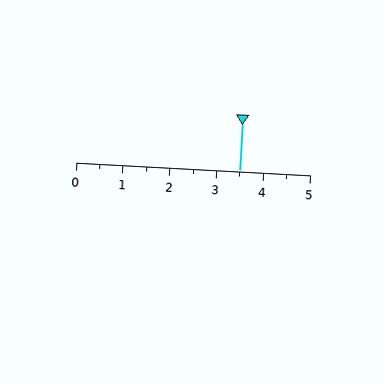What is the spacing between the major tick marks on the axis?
The major ticks are spaced 1 apart.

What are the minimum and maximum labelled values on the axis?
The axis runs from 0 to 5.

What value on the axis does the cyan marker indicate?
The marker indicates approximately 3.5.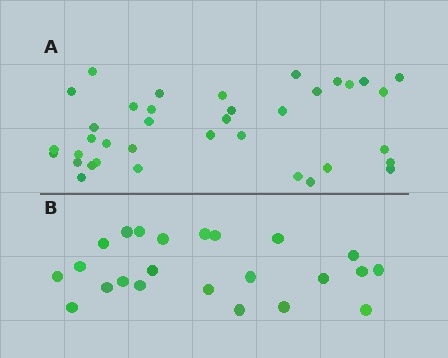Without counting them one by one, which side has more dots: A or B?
Region A (the top region) has more dots.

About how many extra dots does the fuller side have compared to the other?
Region A has approximately 15 more dots than region B.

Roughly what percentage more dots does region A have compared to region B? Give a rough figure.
About 60% more.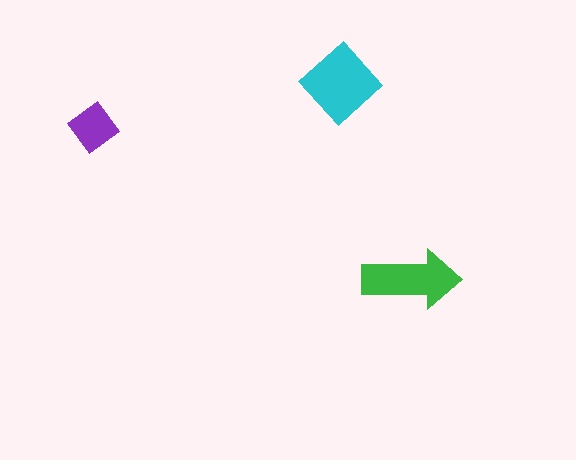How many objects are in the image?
There are 3 objects in the image.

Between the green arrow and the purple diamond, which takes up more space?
The green arrow.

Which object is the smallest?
The purple diamond.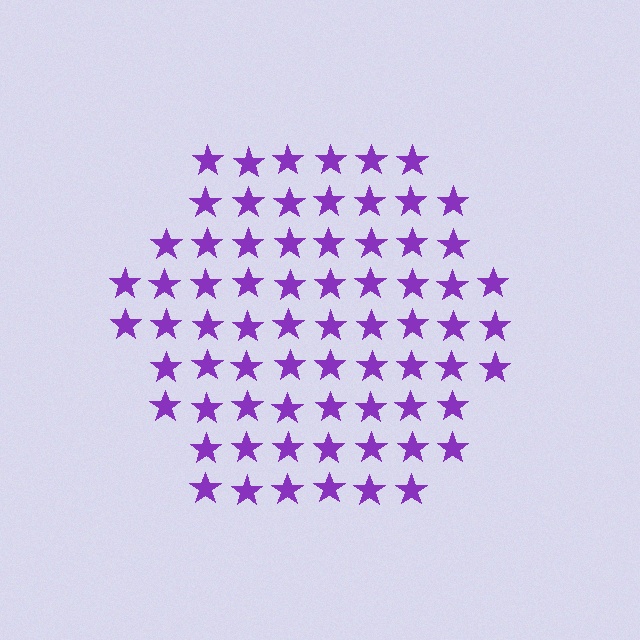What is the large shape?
The large shape is a hexagon.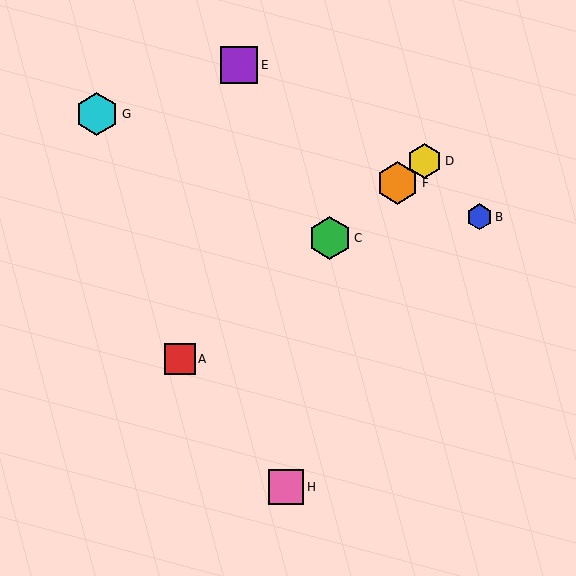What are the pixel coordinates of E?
Object E is at (239, 65).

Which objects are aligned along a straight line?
Objects A, C, D, F are aligned along a straight line.